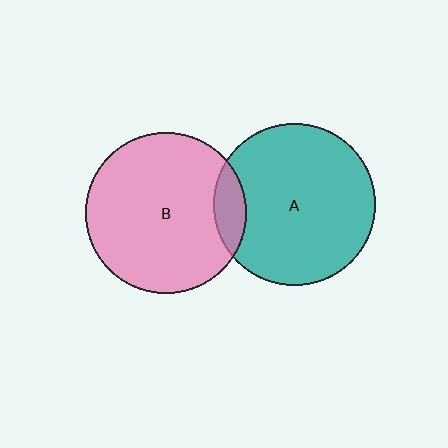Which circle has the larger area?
Circle A (teal).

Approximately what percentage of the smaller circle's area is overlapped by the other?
Approximately 10%.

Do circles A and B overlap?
Yes.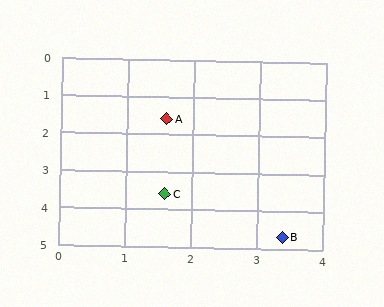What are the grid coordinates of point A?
Point A is at approximately (1.6, 1.6).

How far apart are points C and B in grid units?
Points C and B are about 2.1 grid units apart.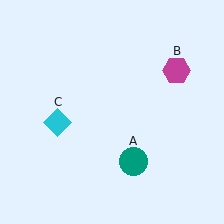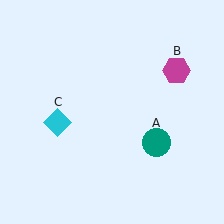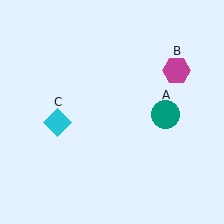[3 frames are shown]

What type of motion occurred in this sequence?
The teal circle (object A) rotated counterclockwise around the center of the scene.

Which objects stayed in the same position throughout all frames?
Magenta hexagon (object B) and cyan diamond (object C) remained stationary.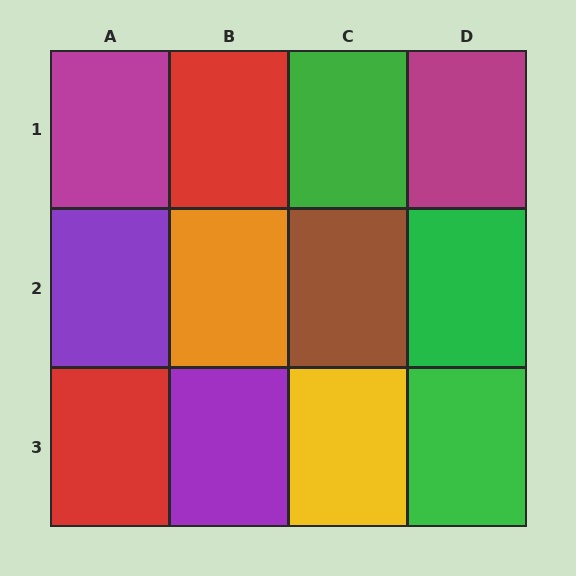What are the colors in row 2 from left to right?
Purple, orange, brown, green.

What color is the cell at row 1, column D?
Magenta.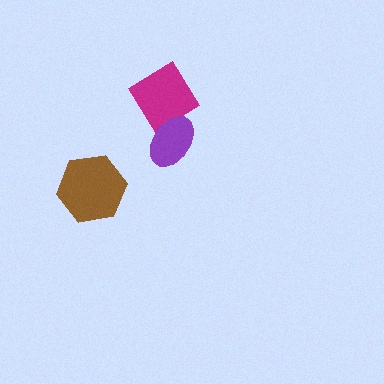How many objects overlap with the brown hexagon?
0 objects overlap with the brown hexagon.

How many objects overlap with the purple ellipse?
1 object overlaps with the purple ellipse.